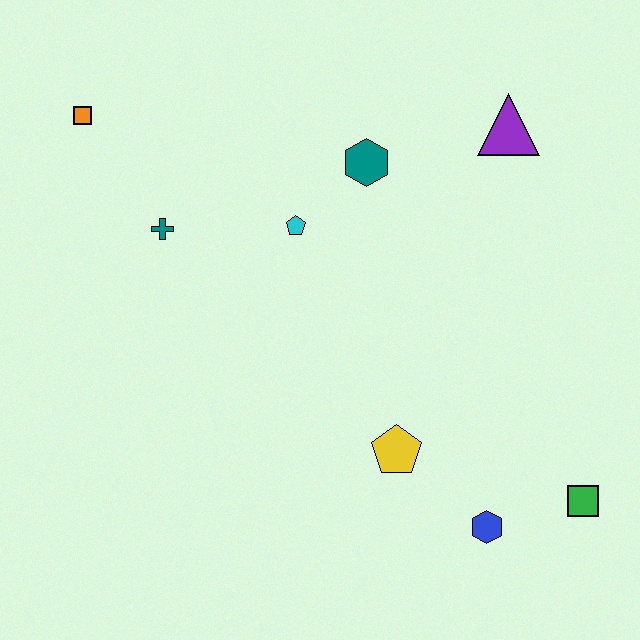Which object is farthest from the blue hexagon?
The orange square is farthest from the blue hexagon.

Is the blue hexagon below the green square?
Yes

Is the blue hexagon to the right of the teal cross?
Yes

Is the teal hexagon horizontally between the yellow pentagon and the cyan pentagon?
Yes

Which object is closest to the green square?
The blue hexagon is closest to the green square.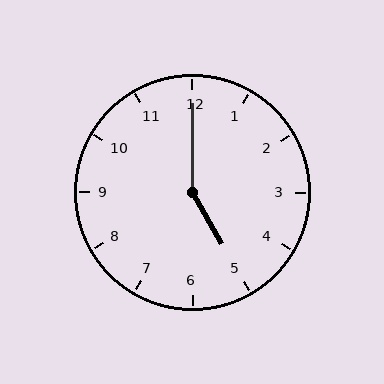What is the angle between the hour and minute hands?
Approximately 150 degrees.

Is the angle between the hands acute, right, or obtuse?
It is obtuse.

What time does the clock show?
5:00.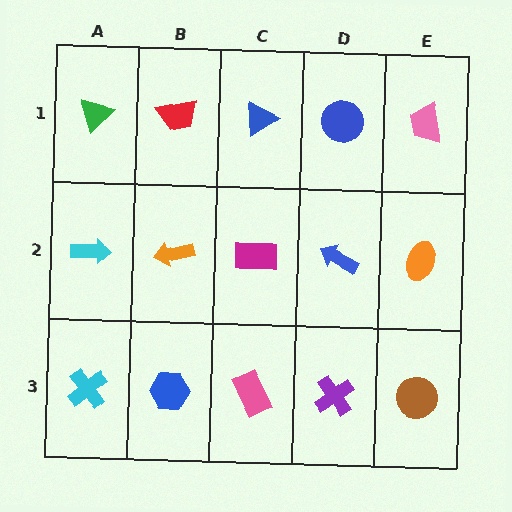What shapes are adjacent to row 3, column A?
A cyan arrow (row 2, column A), a blue hexagon (row 3, column B).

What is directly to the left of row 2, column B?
A cyan arrow.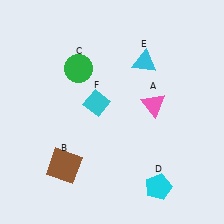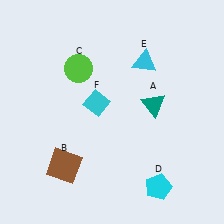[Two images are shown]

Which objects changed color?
A changed from pink to teal. C changed from green to lime.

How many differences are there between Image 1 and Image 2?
There are 2 differences between the two images.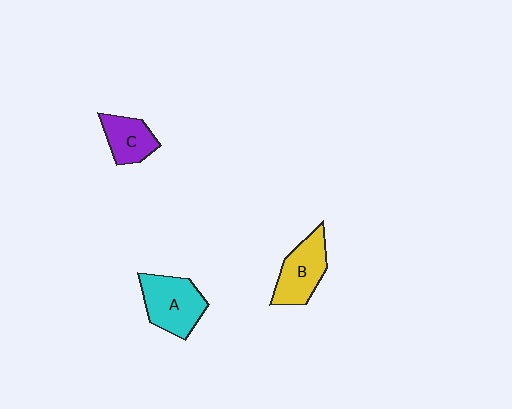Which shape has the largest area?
Shape A (cyan).